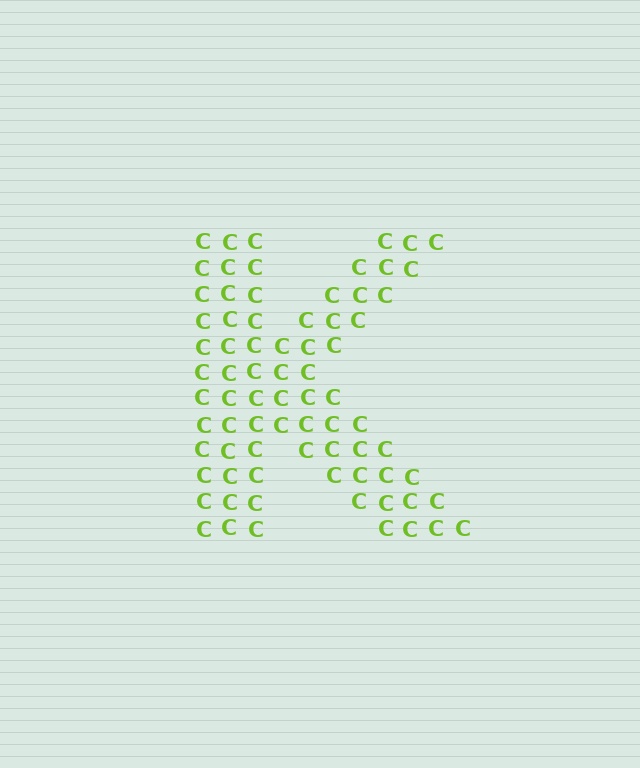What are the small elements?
The small elements are letter C's.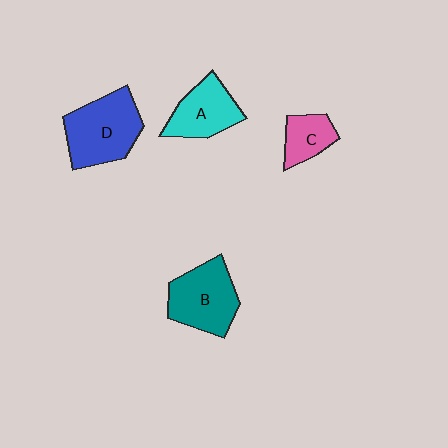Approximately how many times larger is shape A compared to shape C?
Approximately 1.5 times.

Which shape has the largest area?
Shape D (blue).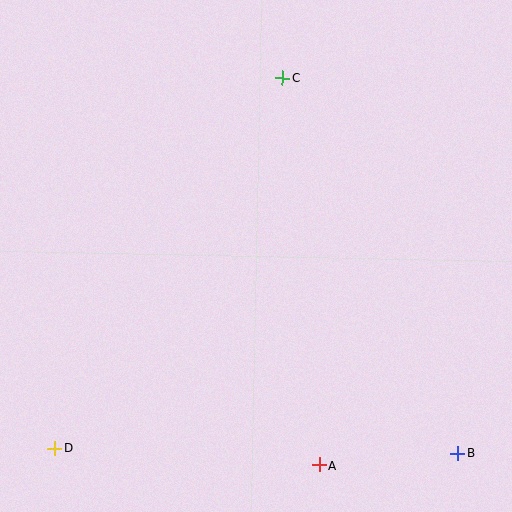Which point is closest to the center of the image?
Point C at (282, 77) is closest to the center.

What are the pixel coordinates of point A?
Point A is at (319, 465).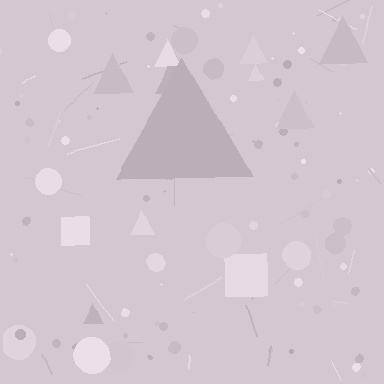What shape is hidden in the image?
A triangle is hidden in the image.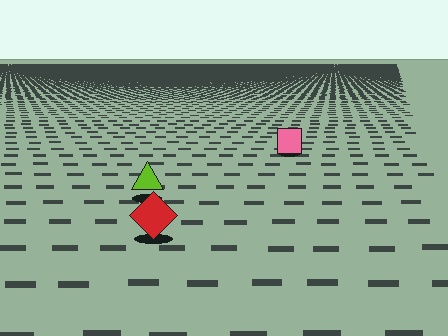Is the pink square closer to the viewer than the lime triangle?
No. The lime triangle is closer — you can tell from the texture gradient: the ground texture is coarser near it.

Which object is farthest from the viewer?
The pink square is farthest from the viewer. It appears smaller and the ground texture around it is denser.